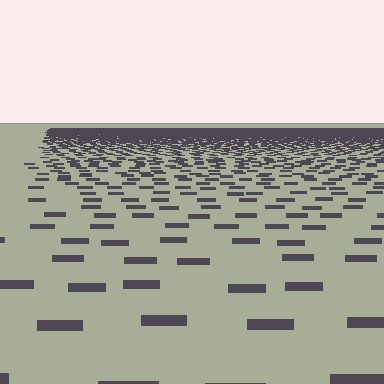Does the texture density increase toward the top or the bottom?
Density increases toward the top.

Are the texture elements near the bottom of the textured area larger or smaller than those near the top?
Larger. Near the bottom, elements are closer to the viewer and appear at a bigger on-screen size.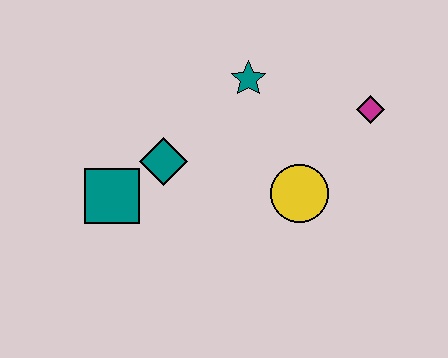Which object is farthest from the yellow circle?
The teal square is farthest from the yellow circle.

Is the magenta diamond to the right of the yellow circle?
Yes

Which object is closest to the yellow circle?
The magenta diamond is closest to the yellow circle.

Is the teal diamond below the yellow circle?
No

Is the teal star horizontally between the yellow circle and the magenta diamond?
No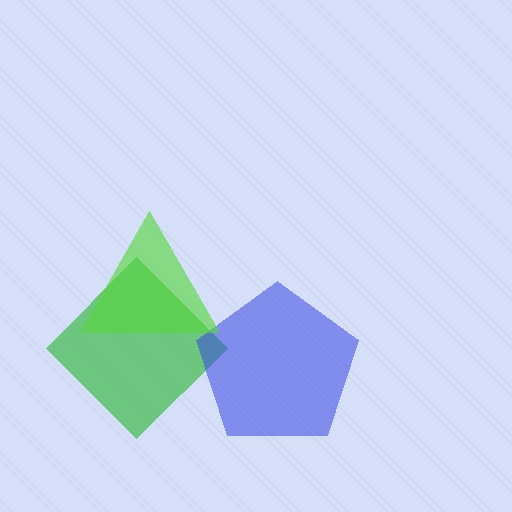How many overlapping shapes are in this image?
There are 3 overlapping shapes in the image.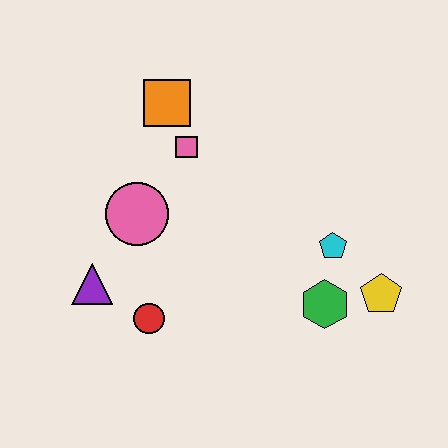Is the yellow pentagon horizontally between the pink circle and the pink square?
No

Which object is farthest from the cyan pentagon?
The purple triangle is farthest from the cyan pentagon.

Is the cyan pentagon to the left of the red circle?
No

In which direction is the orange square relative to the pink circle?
The orange square is above the pink circle.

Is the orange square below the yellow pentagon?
No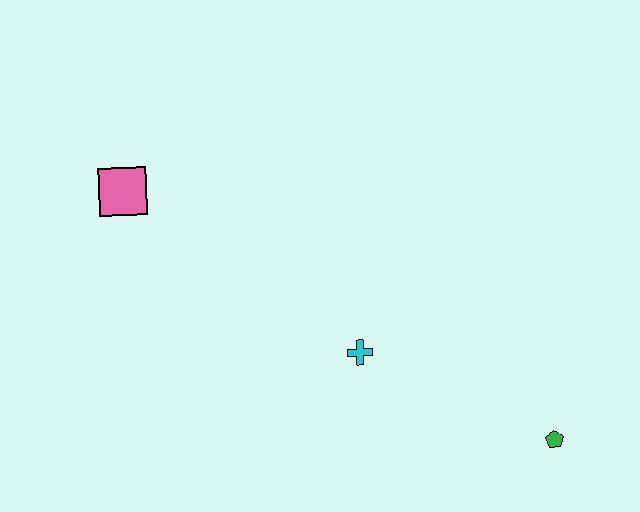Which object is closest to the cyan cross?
The green pentagon is closest to the cyan cross.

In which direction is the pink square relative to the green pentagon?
The pink square is to the left of the green pentagon.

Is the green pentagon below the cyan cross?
Yes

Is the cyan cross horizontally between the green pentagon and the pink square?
Yes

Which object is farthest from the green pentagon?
The pink square is farthest from the green pentagon.